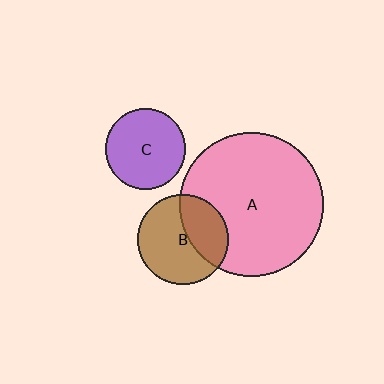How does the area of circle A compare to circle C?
Approximately 3.2 times.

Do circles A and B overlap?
Yes.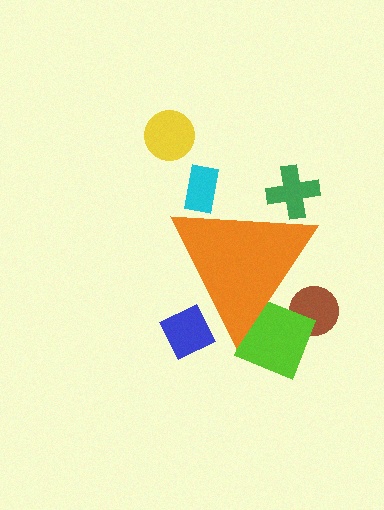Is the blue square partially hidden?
Yes, the blue square is partially hidden behind the orange triangle.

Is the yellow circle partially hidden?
No, the yellow circle is fully visible.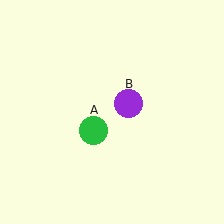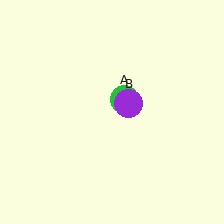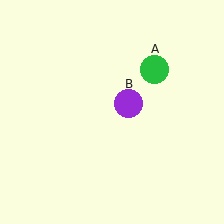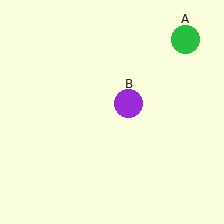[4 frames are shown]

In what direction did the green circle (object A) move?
The green circle (object A) moved up and to the right.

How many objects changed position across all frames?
1 object changed position: green circle (object A).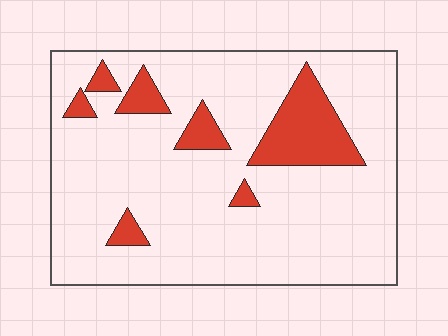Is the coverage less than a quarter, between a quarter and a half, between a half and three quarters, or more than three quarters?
Less than a quarter.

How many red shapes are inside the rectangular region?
7.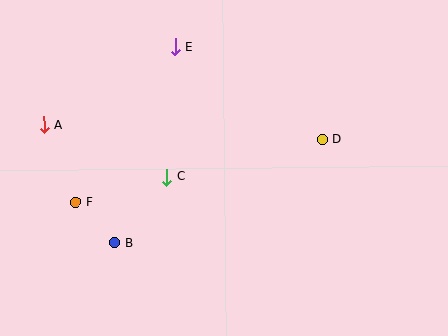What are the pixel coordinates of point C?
Point C is at (167, 177).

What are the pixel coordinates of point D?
Point D is at (322, 139).